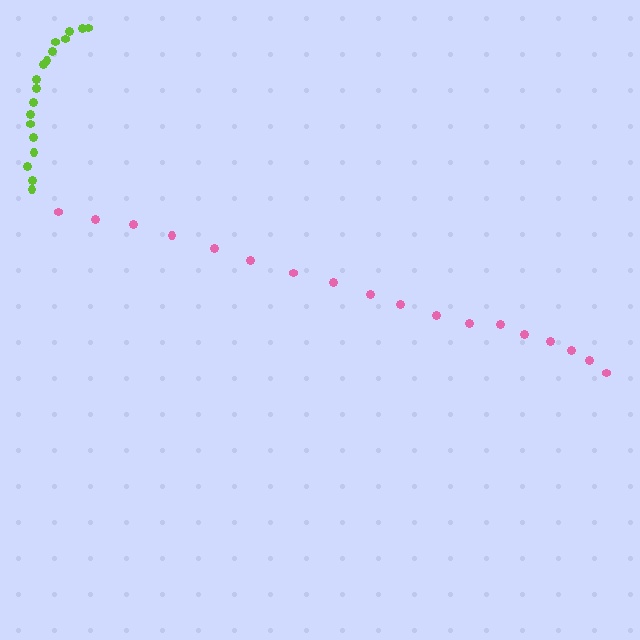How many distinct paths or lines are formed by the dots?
There are 2 distinct paths.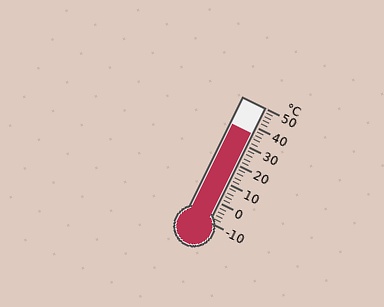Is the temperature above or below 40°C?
The temperature is below 40°C.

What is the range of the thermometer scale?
The thermometer scale ranges from -10°C to 50°C.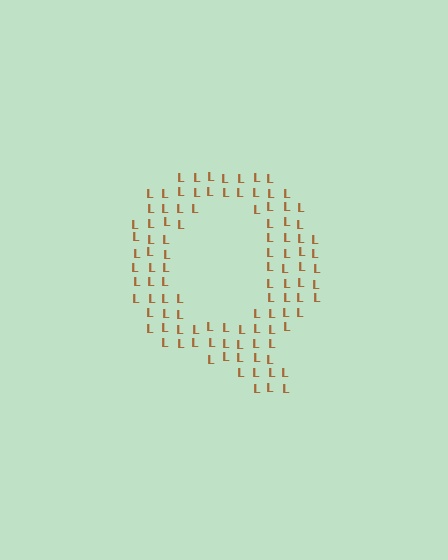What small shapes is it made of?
It is made of small letter L's.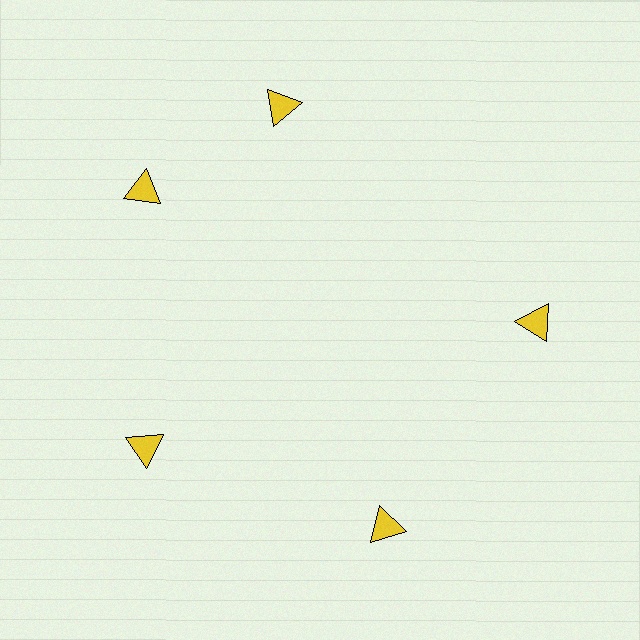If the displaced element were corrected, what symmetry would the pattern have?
It would have 5-fold rotational symmetry — the pattern would map onto itself every 72 degrees.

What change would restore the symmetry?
The symmetry would be restored by rotating it back into even spacing with its neighbors so that all 5 triangles sit at equal angles and equal distance from the center.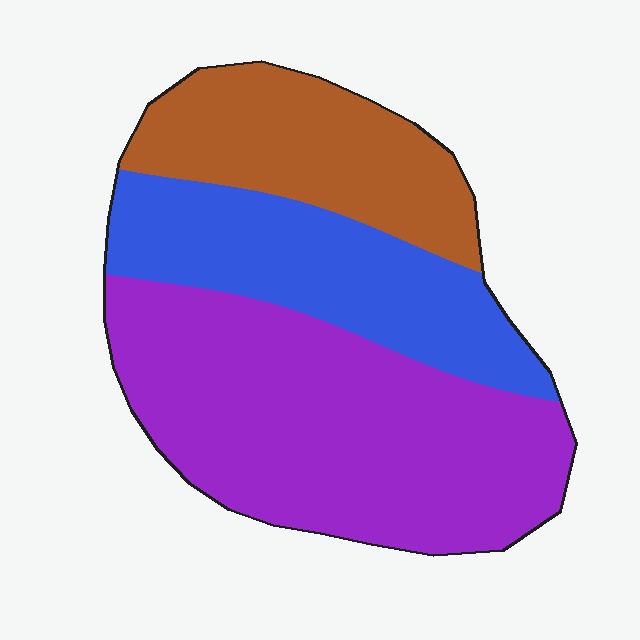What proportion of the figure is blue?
Blue takes up about one quarter (1/4) of the figure.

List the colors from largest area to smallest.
From largest to smallest: purple, blue, brown.